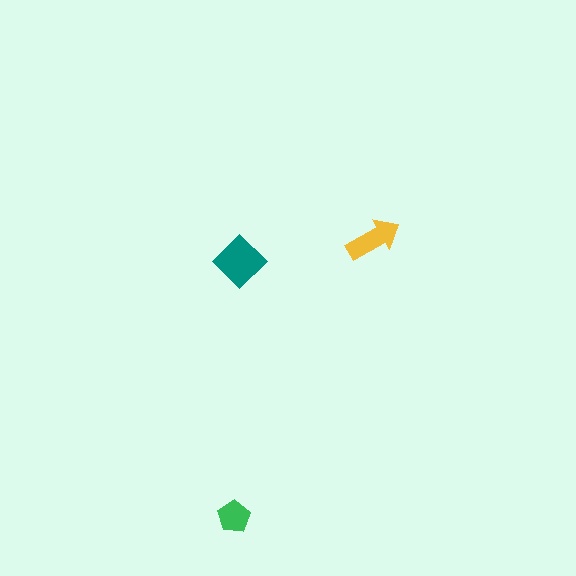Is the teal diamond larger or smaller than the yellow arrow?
Larger.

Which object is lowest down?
The green pentagon is bottommost.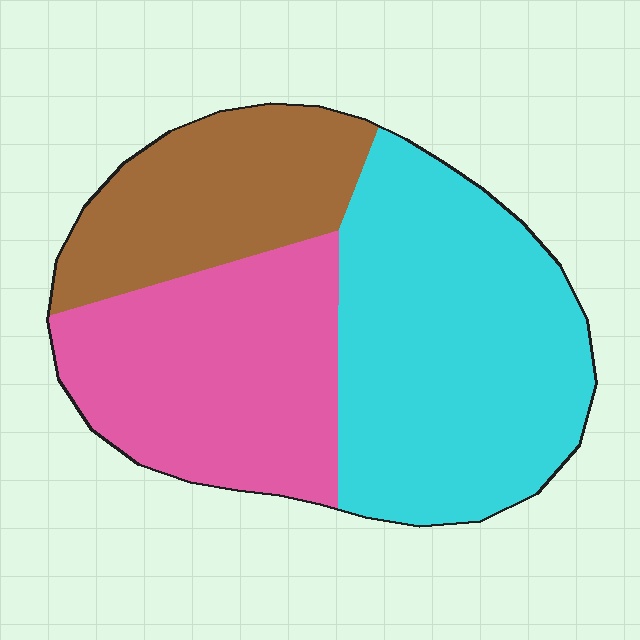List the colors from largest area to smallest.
From largest to smallest: cyan, pink, brown.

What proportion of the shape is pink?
Pink covers roughly 30% of the shape.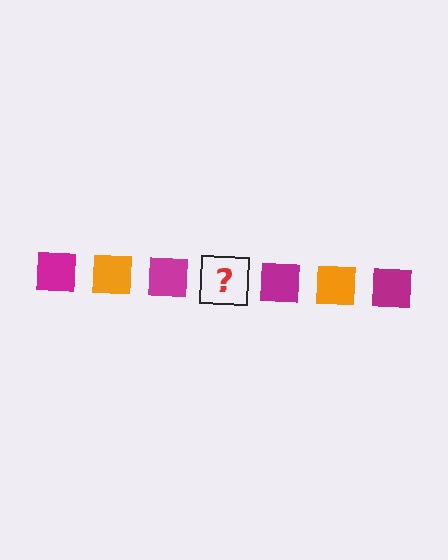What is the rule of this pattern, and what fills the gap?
The rule is that the pattern cycles through magenta, orange squares. The gap should be filled with an orange square.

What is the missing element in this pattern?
The missing element is an orange square.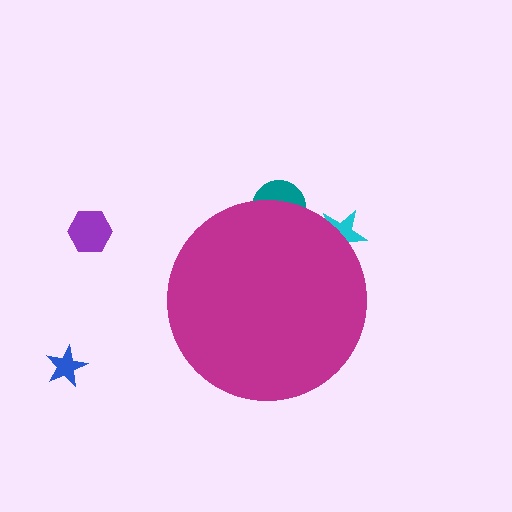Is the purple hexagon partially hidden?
No, the purple hexagon is fully visible.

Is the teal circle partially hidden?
Yes, the teal circle is partially hidden behind the magenta circle.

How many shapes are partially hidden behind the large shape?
2 shapes are partially hidden.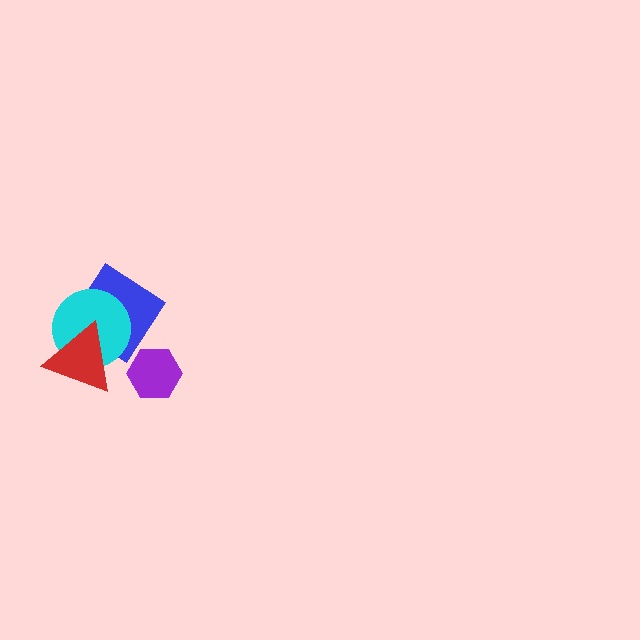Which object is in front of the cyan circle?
The red triangle is in front of the cyan circle.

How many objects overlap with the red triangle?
2 objects overlap with the red triangle.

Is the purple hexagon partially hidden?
No, no other shape covers it.